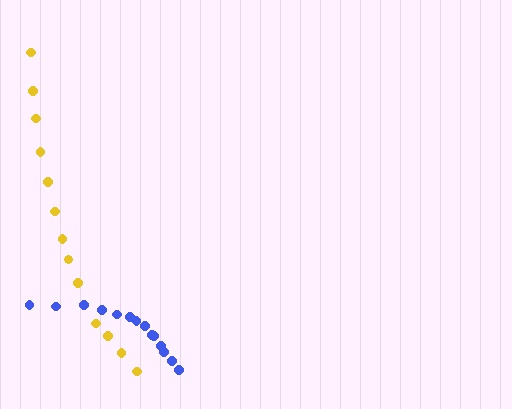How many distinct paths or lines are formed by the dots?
There are 2 distinct paths.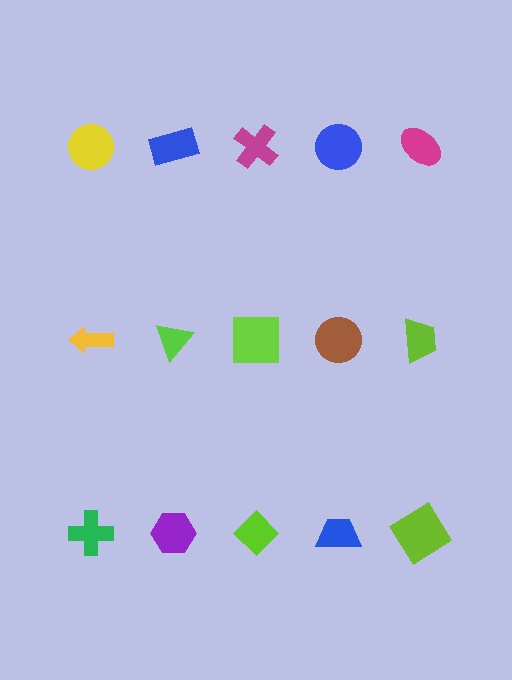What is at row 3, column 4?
A blue trapezoid.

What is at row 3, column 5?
A lime diamond.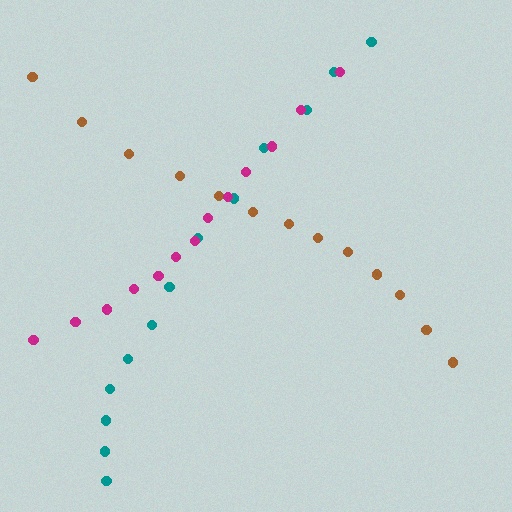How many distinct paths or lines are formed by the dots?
There are 3 distinct paths.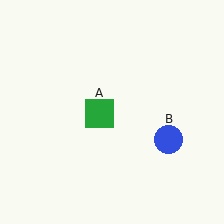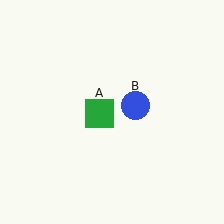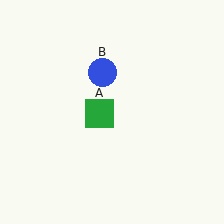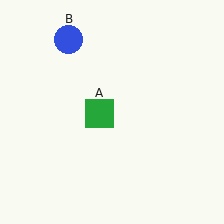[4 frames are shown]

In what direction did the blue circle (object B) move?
The blue circle (object B) moved up and to the left.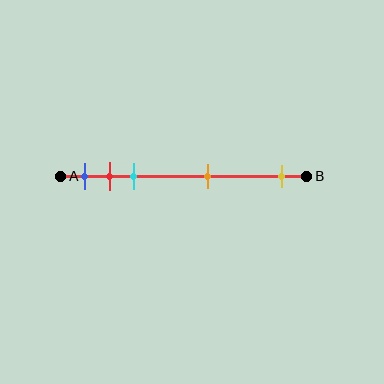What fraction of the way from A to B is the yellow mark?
The yellow mark is approximately 90% (0.9) of the way from A to B.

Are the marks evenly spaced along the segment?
No, the marks are not evenly spaced.